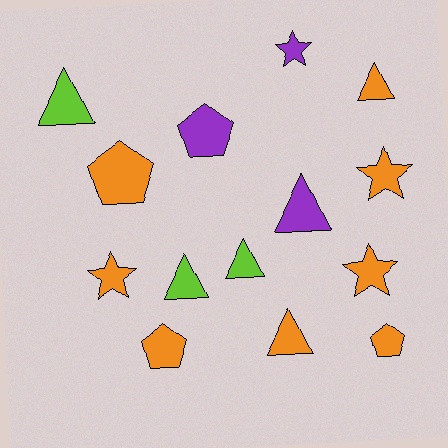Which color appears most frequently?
Orange, with 8 objects.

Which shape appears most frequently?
Triangle, with 6 objects.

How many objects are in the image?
There are 14 objects.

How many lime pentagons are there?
There are no lime pentagons.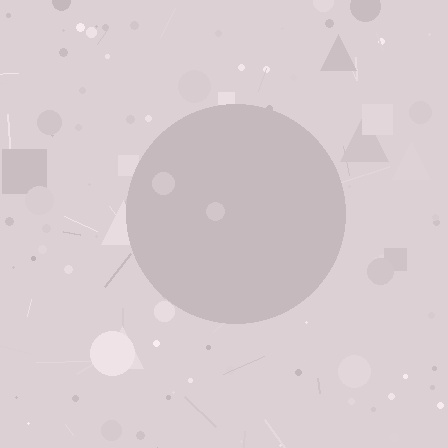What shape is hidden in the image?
A circle is hidden in the image.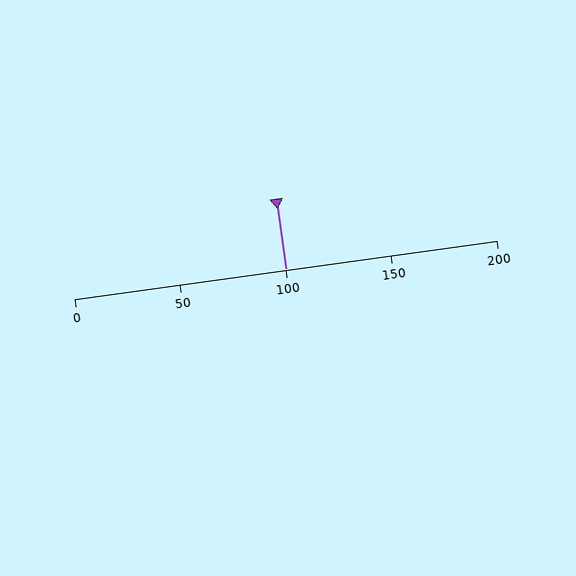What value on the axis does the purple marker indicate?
The marker indicates approximately 100.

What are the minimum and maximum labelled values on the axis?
The axis runs from 0 to 200.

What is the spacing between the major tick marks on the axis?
The major ticks are spaced 50 apart.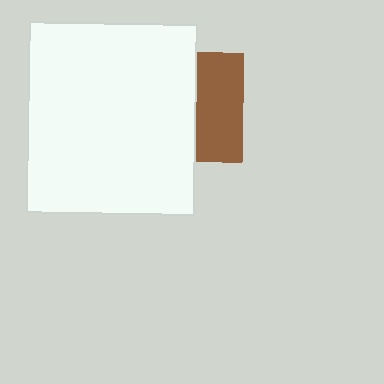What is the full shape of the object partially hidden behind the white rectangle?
The partially hidden object is a brown square.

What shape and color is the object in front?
The object in front is a white rectangle.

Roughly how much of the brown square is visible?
A small part of it is visible (roughly 43%).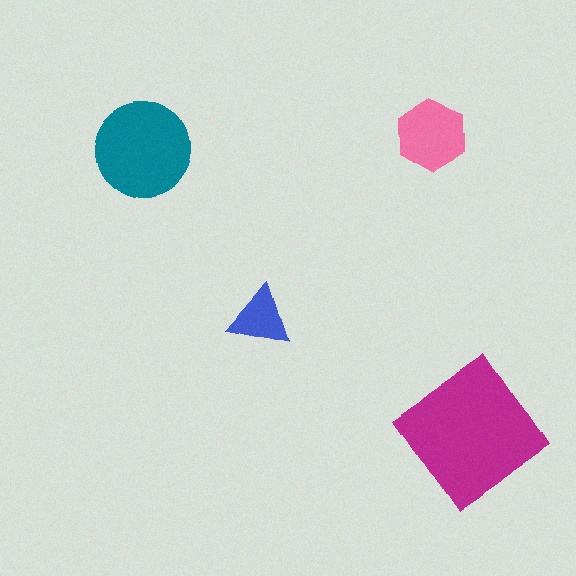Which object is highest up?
The pink hexagon is topmost.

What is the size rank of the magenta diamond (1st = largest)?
1st.